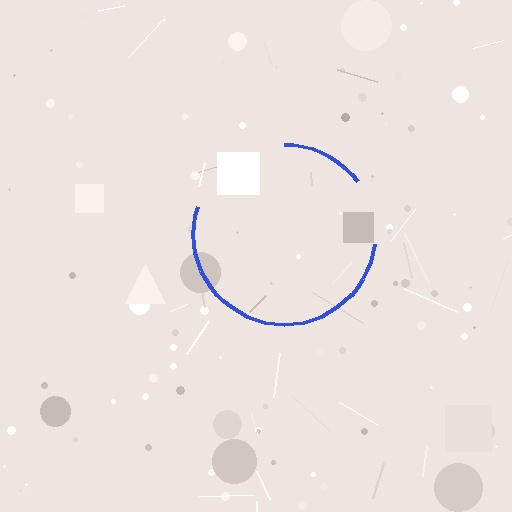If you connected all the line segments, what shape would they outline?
They would outline a circle.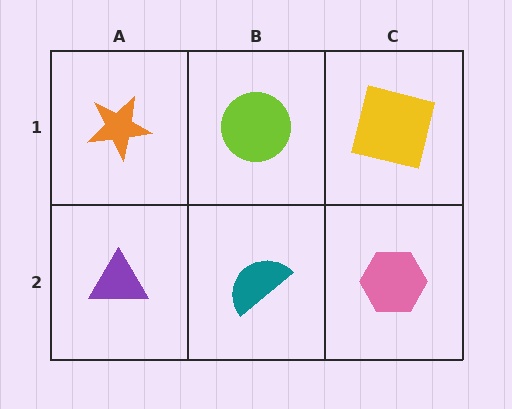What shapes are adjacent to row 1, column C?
A pink hexagon (row 2, column C), a lime circle (row 1, column B).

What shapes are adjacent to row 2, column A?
An orange star (row 1, column A), a teal semicircle (row 2, column B).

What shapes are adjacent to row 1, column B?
A teal semicircle (row 2, column B), an orange star (row 1, column A), a yellow square (row 1, column C).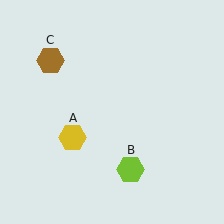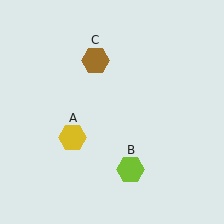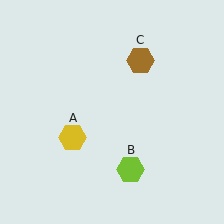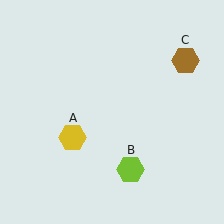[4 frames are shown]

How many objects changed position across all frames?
1 object changed position: brown hexagon (object C).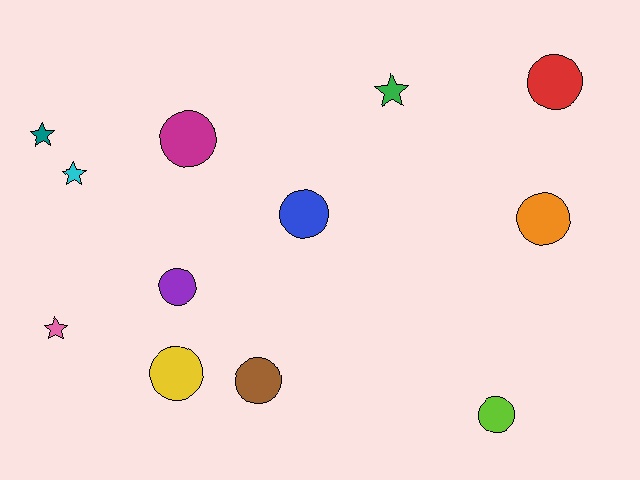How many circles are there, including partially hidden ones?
There are 8 circles.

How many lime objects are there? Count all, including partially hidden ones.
There is 1 lime object.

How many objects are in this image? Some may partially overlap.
There are 12 objects.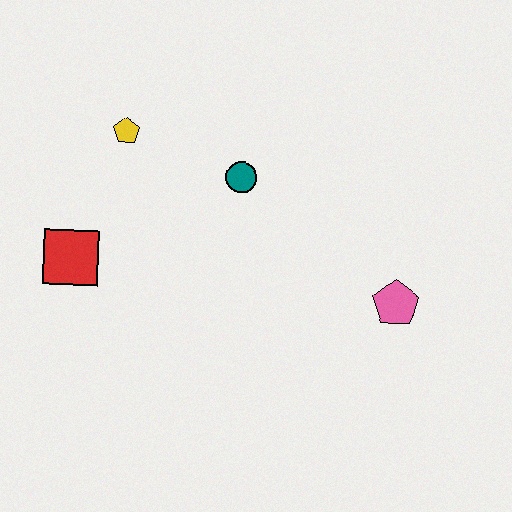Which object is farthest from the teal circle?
The pink pentagon is farthest from the teal circle.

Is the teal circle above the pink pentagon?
Yes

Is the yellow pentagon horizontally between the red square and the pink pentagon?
Yes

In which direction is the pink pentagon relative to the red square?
The pink pentagon is to the right of the red square.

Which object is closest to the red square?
The yellow pentagon is closest to the red square.